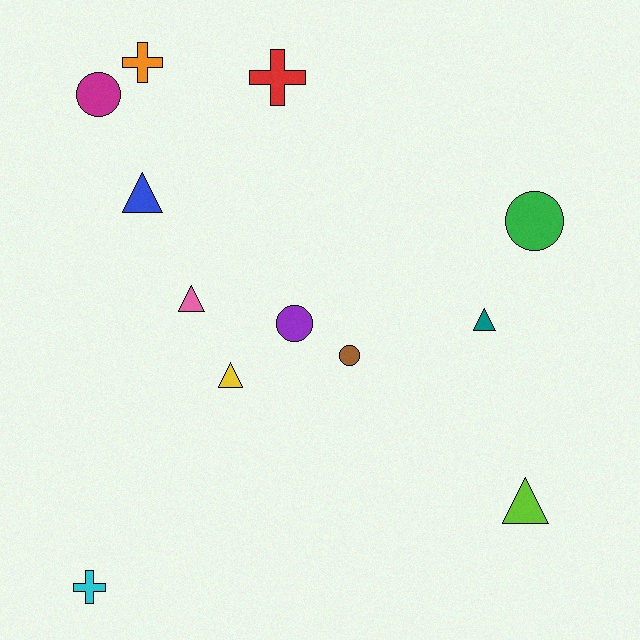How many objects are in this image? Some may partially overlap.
There are 12 objects.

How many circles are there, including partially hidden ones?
There are 4 circles.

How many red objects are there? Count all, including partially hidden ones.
There is 1 red object.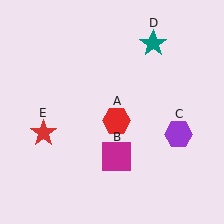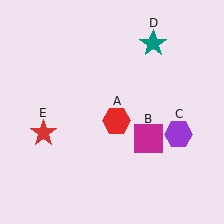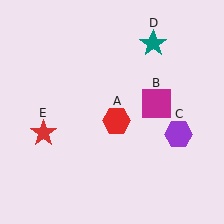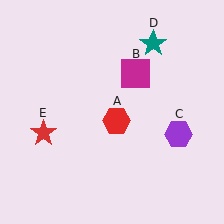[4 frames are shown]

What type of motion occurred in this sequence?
The magenta square (object B) rotated counterclockwise around the center of the scene.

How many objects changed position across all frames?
1 object changed position: magenta square (object B).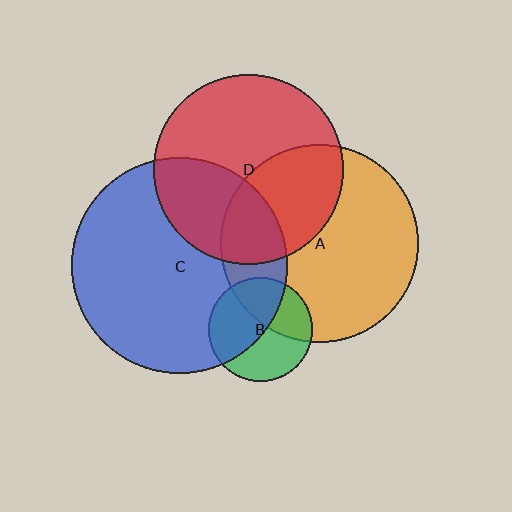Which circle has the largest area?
Circle C (blue).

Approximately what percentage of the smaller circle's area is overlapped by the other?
Approximately 20%.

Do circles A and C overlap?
Yes.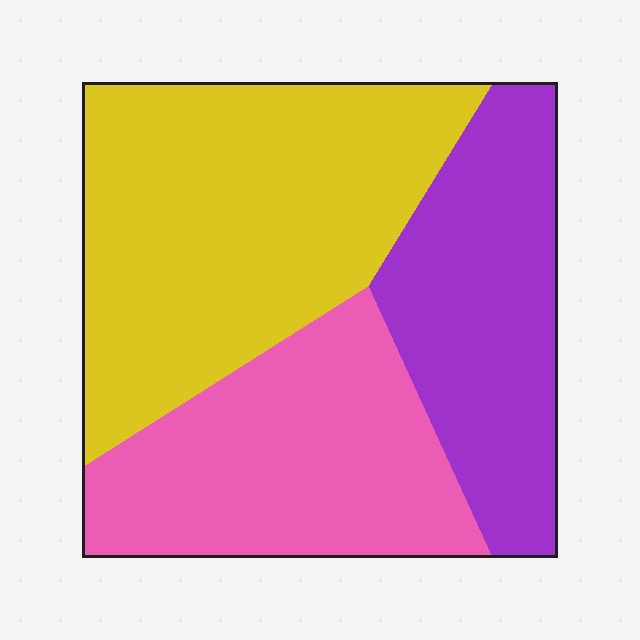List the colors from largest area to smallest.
From largest to smallest: yellow, pink, purple.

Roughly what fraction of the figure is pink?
Pink covers 30% of the figure.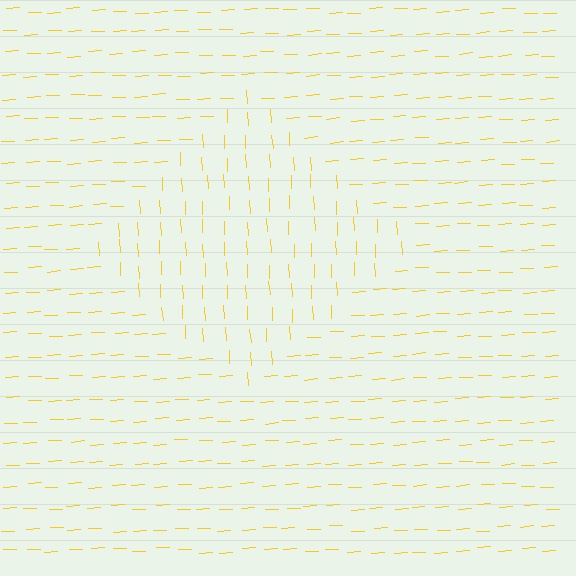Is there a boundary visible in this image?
Yes, there is a texture boundary formed by a change in line orientation.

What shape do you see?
I see a diamond.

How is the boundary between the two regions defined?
The boundary is defined purely by a change in line orientation (approximately 90 degrees difference). All lines are the same color and thickness.